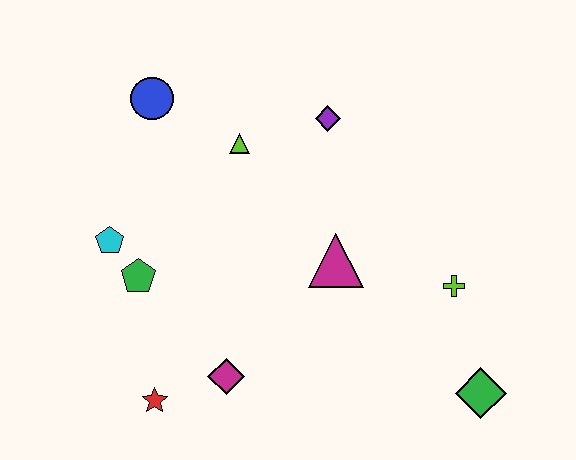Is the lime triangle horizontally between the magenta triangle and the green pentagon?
Yes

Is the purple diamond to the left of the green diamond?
Yes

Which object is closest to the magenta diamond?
The red star is closest to the magenta diamond.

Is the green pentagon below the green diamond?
No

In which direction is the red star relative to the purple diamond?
The red star is below the purple diamond.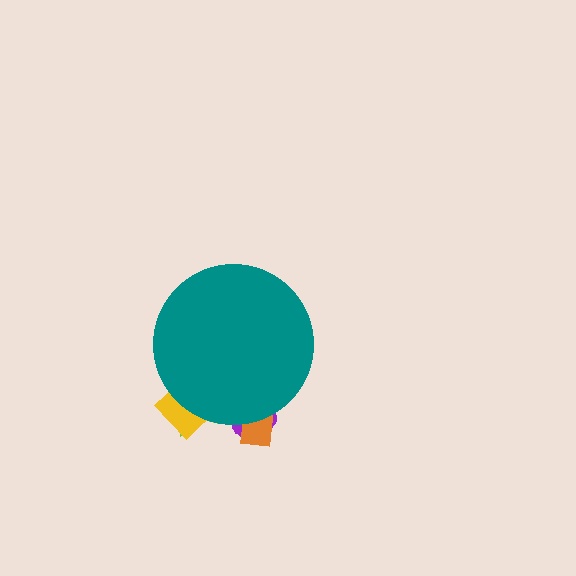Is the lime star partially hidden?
Yes, the lime star is partially hidden behind the teal circle.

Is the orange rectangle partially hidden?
Yes, the orange rectangle is partially hidden behind the teal circle.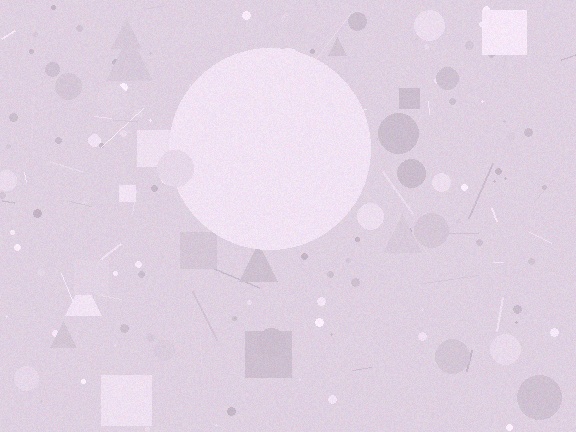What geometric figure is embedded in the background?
A circle is embedded in the background.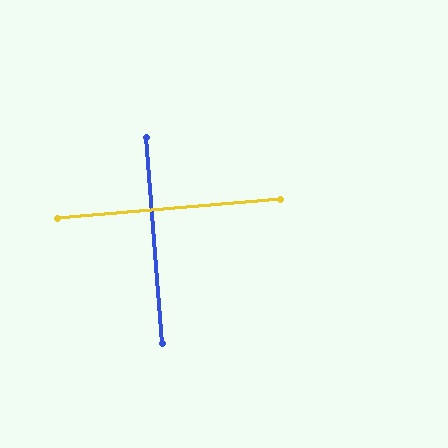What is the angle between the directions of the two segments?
Approximately 90 degrees.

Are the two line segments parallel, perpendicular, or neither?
Perpendicular — they meet at approximately 90°.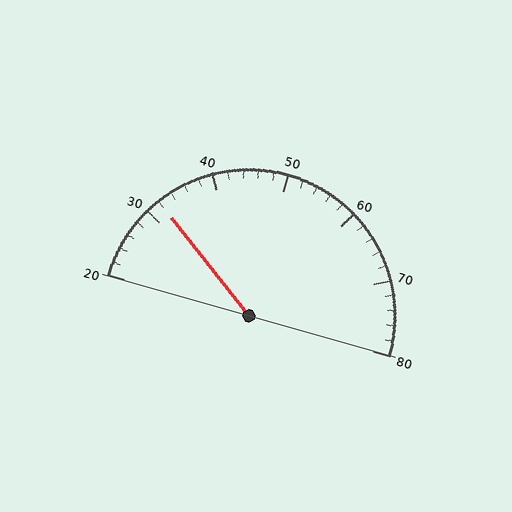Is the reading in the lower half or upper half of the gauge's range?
The reading is in the lower half of the range (20 to 80).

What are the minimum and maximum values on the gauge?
The gauge ranges from 20 to 80.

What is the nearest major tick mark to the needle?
The nearest major tick mark is 30.